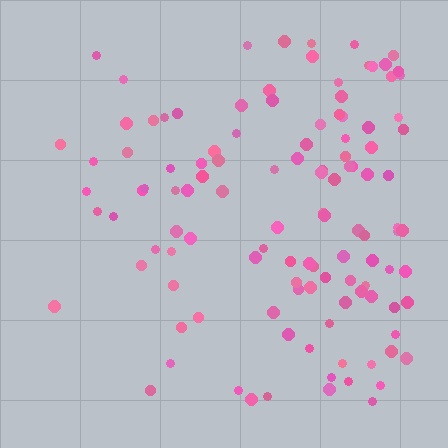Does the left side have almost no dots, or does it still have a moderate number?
Still a moderate number, just noticeably fewer than the right.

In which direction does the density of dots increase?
From left to right, with the right side densest.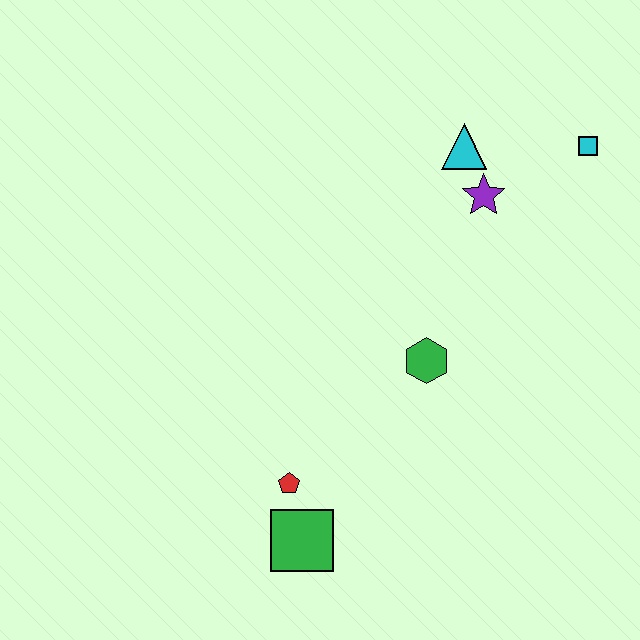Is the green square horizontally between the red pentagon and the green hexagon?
Yes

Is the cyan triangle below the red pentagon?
No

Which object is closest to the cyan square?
The purple star is closest to the cyan square.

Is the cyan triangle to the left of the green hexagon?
No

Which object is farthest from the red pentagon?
The cyan square is farthest from the red pentagon.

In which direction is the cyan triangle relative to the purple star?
The cyan triangle is above the purple star.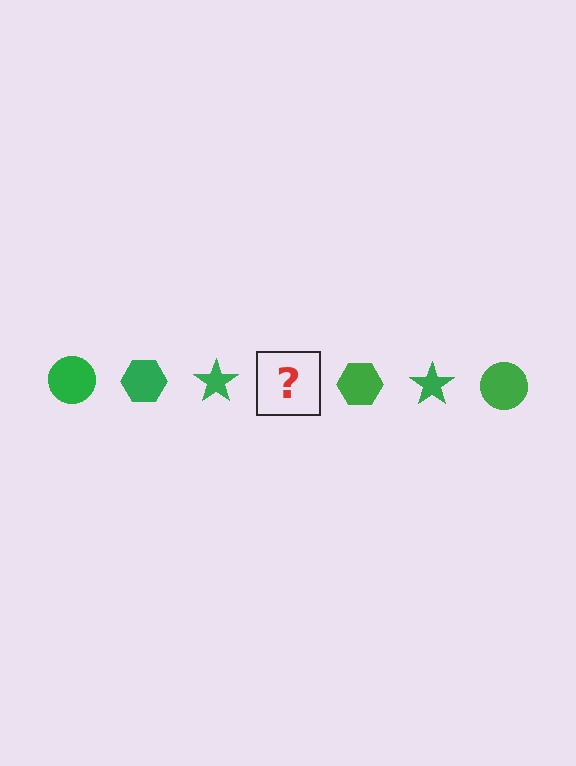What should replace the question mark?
The question mark should be replaced with a green circle.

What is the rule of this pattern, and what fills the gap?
The rule is that the pattern cycles through circle, hexagon, star shapes in green. The gap should be filled with a green circle.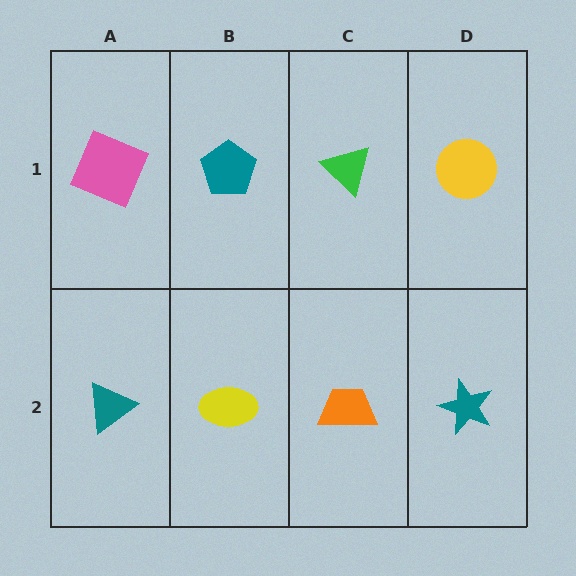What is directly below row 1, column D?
A teal star.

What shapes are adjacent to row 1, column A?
A teal triangle (row 2, column A), a teal pentagon (row 1, column B).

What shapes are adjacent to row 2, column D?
A yellow circle (row 1, column D), an orange trapezoid (row 2, column C).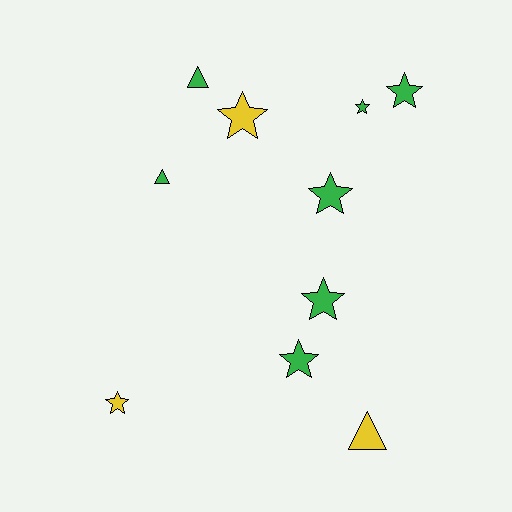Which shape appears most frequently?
Star, with 7 objects.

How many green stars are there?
There are 5 green stars.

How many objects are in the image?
There are 10 objects.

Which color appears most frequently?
Green, with 7 objects.